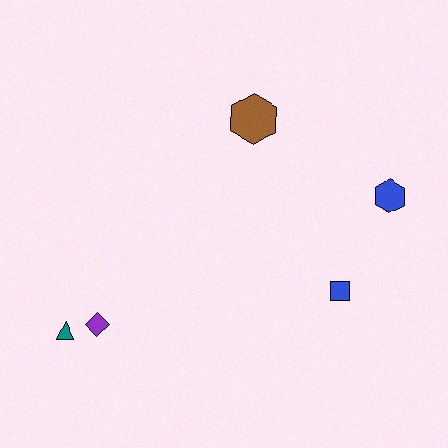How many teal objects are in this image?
There is 1 teal object.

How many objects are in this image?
There are 5 objects.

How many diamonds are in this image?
There is 1 diamond.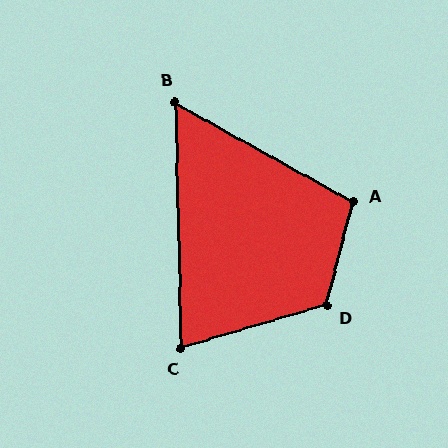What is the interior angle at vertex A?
Approximately 105 degrees (obtuse).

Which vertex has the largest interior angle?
D, at approximately 120 degrees.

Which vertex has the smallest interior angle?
B, at approximately 60 degrees.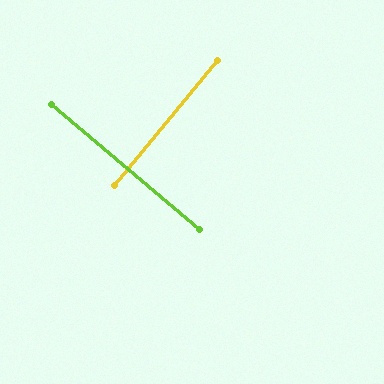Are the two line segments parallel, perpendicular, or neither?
Perpendicular — they meet at approximately 89°.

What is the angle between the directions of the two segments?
Approximately 89 degrees.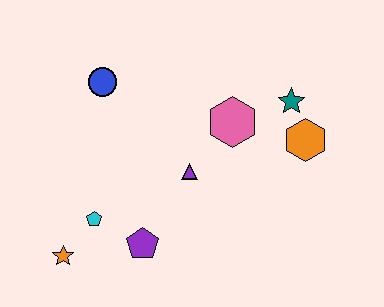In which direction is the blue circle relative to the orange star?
The blue circle is above the orange star.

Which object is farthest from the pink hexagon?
The orange star is farthest from the pink hexagon.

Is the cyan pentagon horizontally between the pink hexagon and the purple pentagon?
No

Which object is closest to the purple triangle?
The pink hexagon is closest to the purple triangle.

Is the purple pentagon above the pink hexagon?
No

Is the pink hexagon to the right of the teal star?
No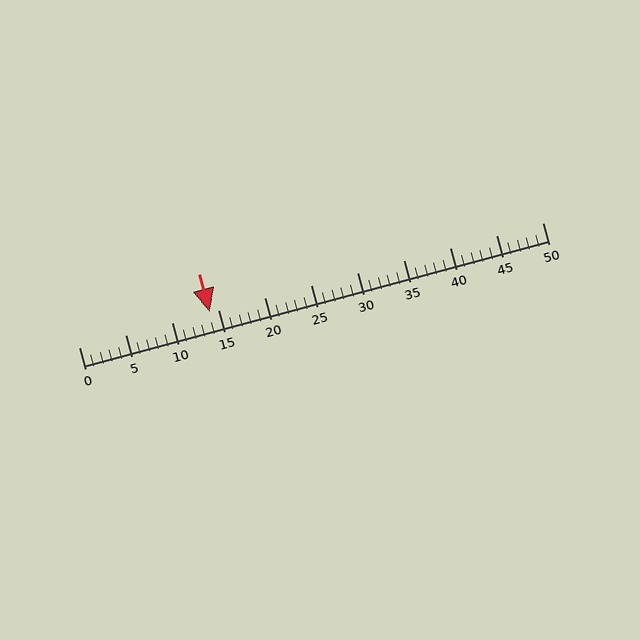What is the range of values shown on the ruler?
The ruler shows values from 0 to 50.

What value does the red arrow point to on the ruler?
The red arrow points to approximately 14.